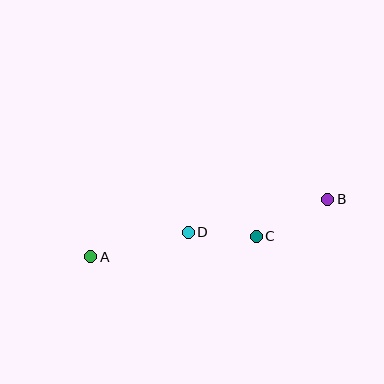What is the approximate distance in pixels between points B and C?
The distance between B and C is approximately 81 pixels.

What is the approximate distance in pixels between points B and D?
The distance between B and D is approximately 144 pixels.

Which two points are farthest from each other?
Points A and B are farthest from each other.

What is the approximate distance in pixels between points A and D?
The distance between A and D is approximately 101 pixels.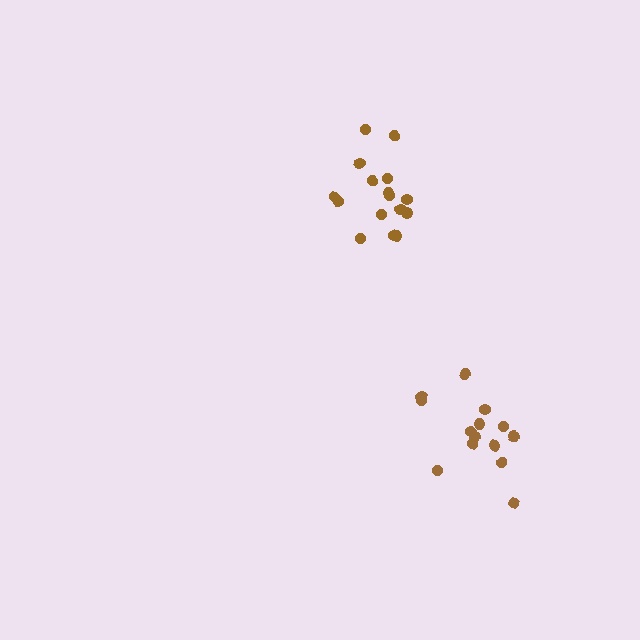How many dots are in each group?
Group 1: 16 dots, Group 2: 14 dots (30 total).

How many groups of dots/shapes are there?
There are 2 groups.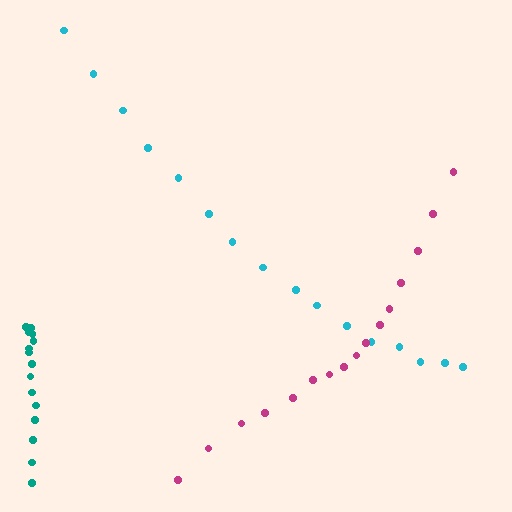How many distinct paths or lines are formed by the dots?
There are 3 distinct paths.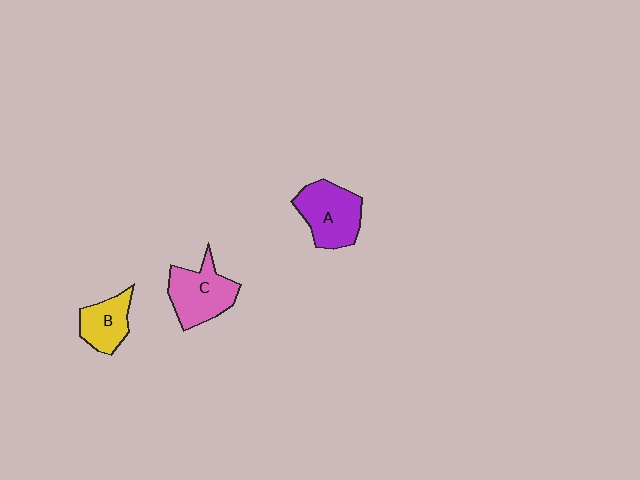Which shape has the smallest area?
Shape B (yellow).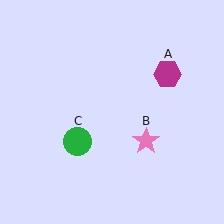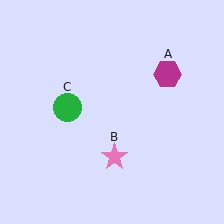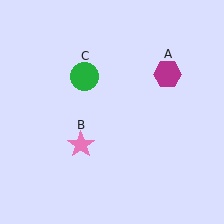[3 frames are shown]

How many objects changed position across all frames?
2 objects changed position: pink star (object B), green circle (object C).